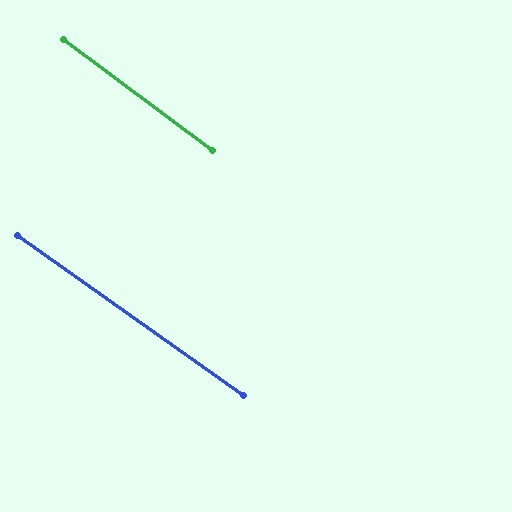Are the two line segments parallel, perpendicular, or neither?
Parallel — their directions differ by only 1.5°.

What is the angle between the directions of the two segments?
Approximately 1 degree.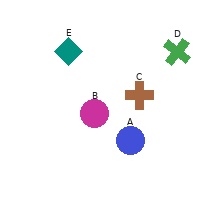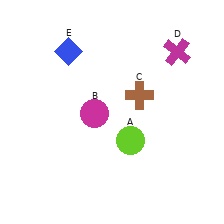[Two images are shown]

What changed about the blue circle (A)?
In Image 1, A is blue. In Image 2, it changed to lime.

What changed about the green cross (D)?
In Image 1, D is green. In Image 2, it changed to magenta.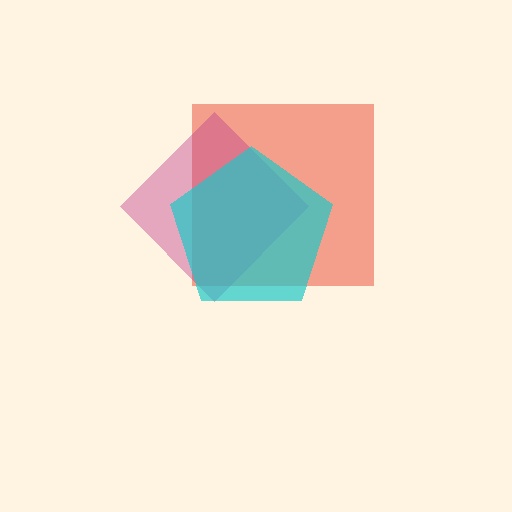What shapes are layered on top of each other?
The layered shapes are: a red square, a magenta diamond, a cyan pentagon.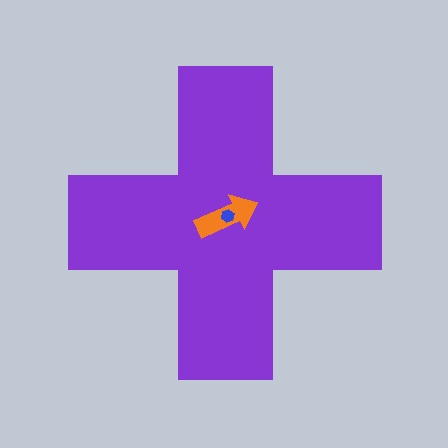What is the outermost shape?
The purple cross.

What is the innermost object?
The blue hexagon.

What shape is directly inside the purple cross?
The orange arrow.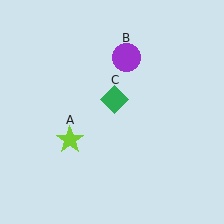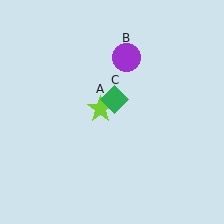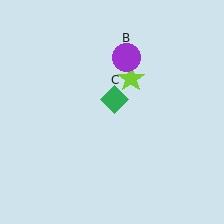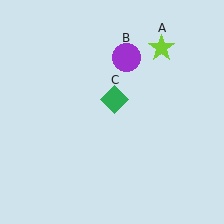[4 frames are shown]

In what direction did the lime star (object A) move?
The lime star (object A) moved up and to the right.